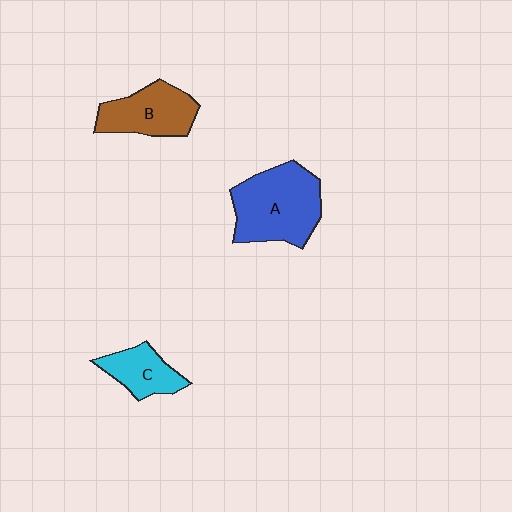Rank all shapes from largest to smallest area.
From largest to smallest: A (blue), B (brown), C (cyan).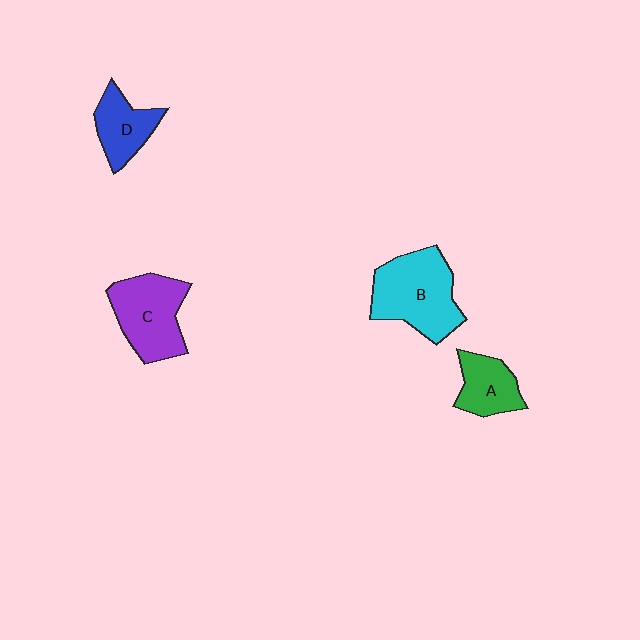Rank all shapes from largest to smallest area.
From largest to smallest: B (cyan), C (purple), D (blue), A (green).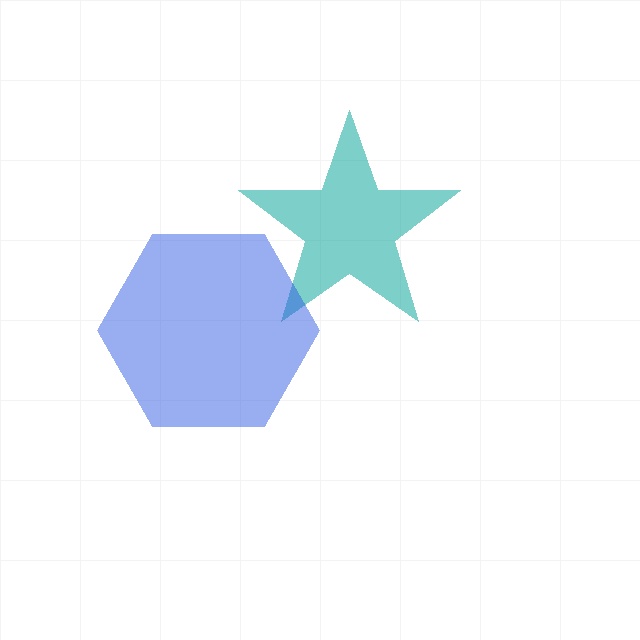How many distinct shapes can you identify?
There are 2 distinct shapes: a teal star, a blue hexagon.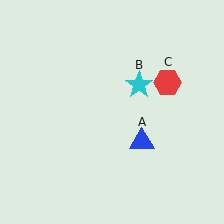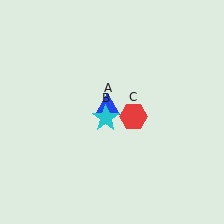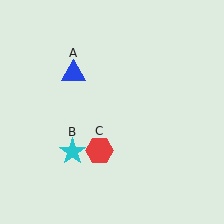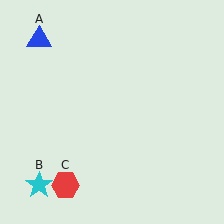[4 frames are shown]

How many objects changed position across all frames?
3 objects changed position: blue triangle (object A), cyan star (object B), red hexagon (object C).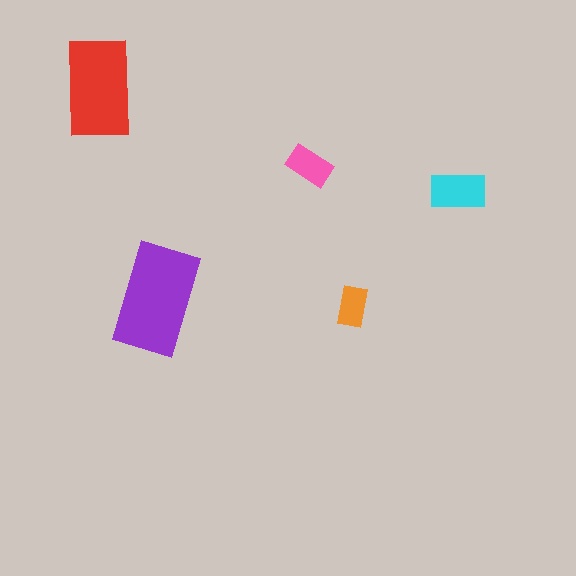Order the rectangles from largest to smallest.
the purple one, the red one, the cyan one, the pink one, the orange one.